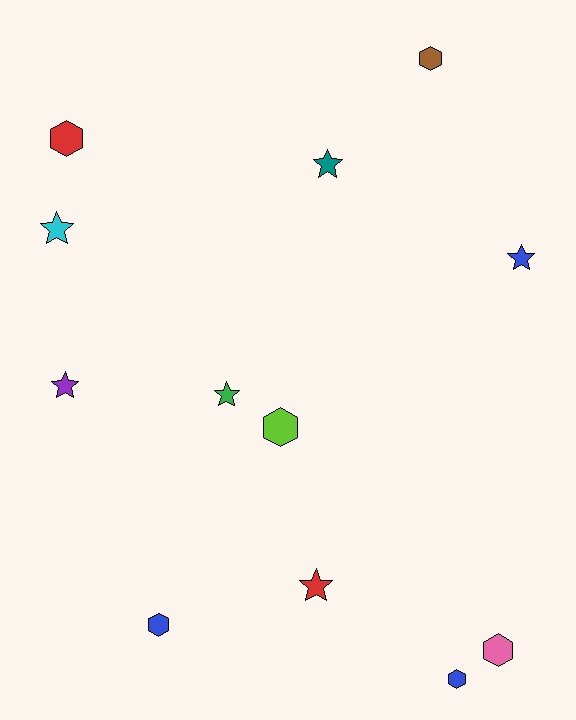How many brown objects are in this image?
There is 1 brown object.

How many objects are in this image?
There are 12 objects.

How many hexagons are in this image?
There are 6 hexagons.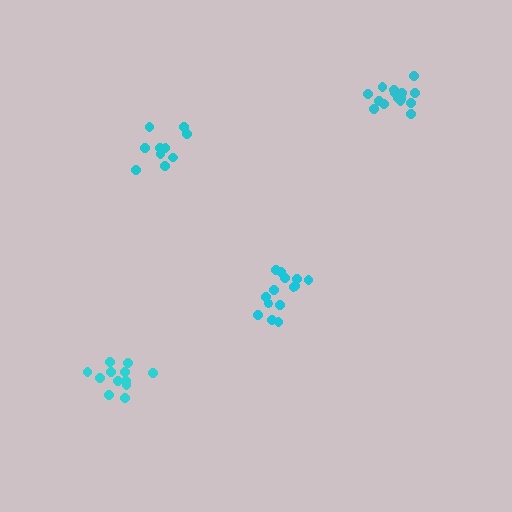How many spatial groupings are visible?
There are 4 spatial groupings.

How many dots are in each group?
Group 1: 14 dots, Group 2: 10 dots, Group 3: 16 dots, Group 4: 12 dots (52 total).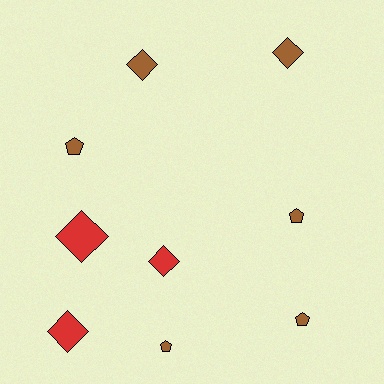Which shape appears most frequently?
Diamond, with 5 objects.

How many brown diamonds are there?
There are 2 brown diamonds.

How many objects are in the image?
There are 9 objects.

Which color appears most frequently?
Brown, with 6 objects.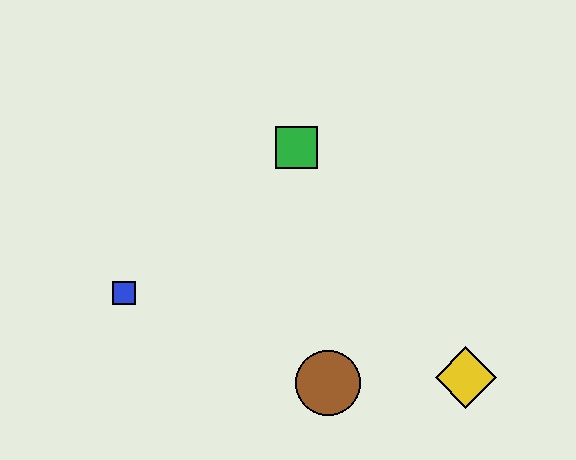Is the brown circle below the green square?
Yes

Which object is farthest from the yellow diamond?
The blue square is farthest from the yellow diamond.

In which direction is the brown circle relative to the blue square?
The brown circle is to the right of the blue square.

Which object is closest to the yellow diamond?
The brown circle is closest to the yellow diamond.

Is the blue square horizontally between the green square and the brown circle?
No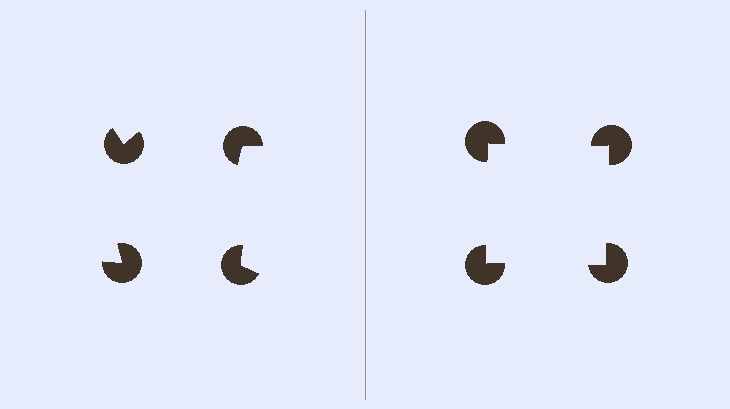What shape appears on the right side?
An illusory square.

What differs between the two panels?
The pac-man discs are positioned identically on both sides; only the wedge orientations differ. On the right they align to a square; on the left they are misaligned.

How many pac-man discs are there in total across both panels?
8 — 4 on each side.